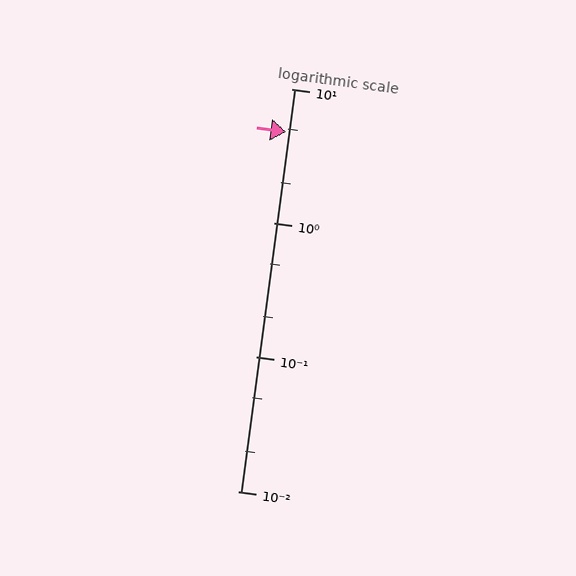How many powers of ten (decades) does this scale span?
The scale spans 3 decades, from 0.01 to 10.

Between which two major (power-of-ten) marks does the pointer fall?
The pointer is between 1 and 10.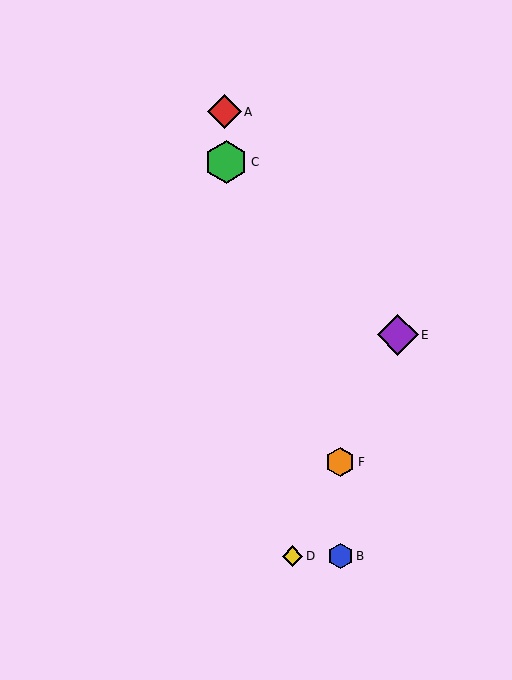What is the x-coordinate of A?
Object A is at x≈224.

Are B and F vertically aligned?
Yes, both are at x≈340.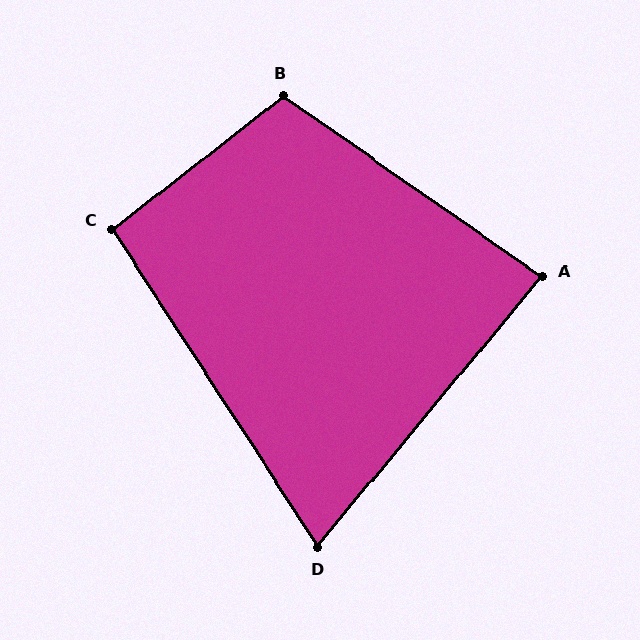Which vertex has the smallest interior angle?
D, at approximately 73 degrees.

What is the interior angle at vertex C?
Approximately 95 degrees (approximately right).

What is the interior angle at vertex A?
Approximately 85 degrees (approximately right).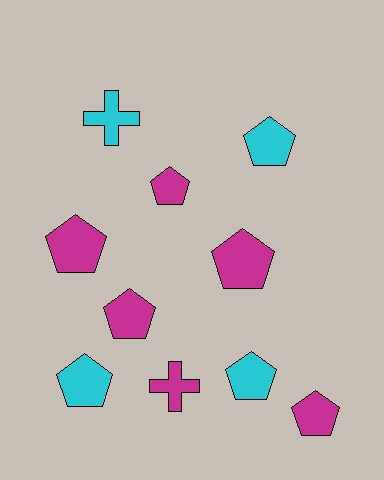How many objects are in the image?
There are 10 objects.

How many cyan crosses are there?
There is 1 cyan cross.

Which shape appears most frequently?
Pentagon, with 8 objects.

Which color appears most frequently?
Magenta, with 6 objects.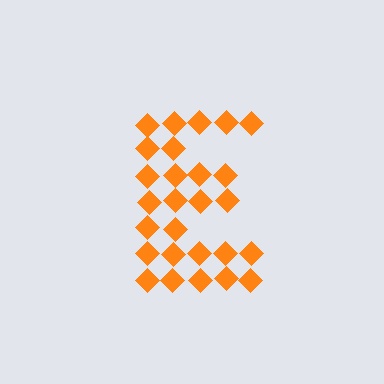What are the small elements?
The small elements are diamonds.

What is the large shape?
The large shape is the letter E.